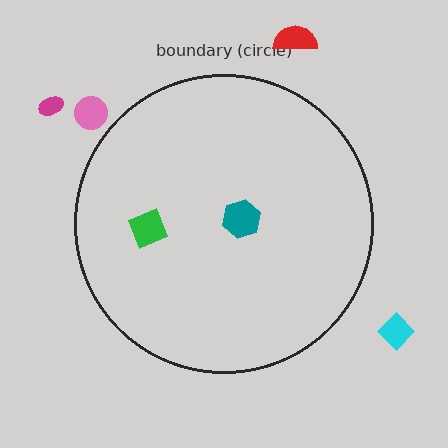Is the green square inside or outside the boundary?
Inside.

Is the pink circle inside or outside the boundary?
Outside.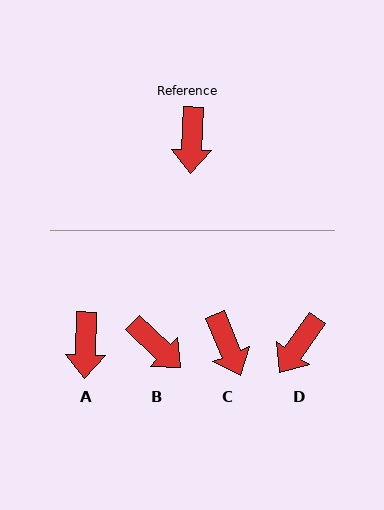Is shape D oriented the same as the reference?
No, it is off by about 33 degrees.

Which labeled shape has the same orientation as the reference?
A.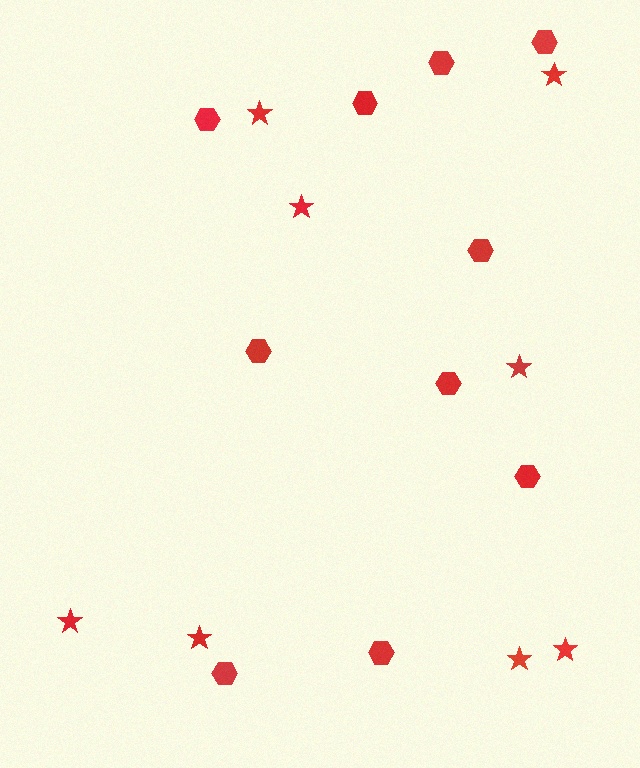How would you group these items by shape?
There are 2 groups: one group of hexagons (10) and one group of stars (8).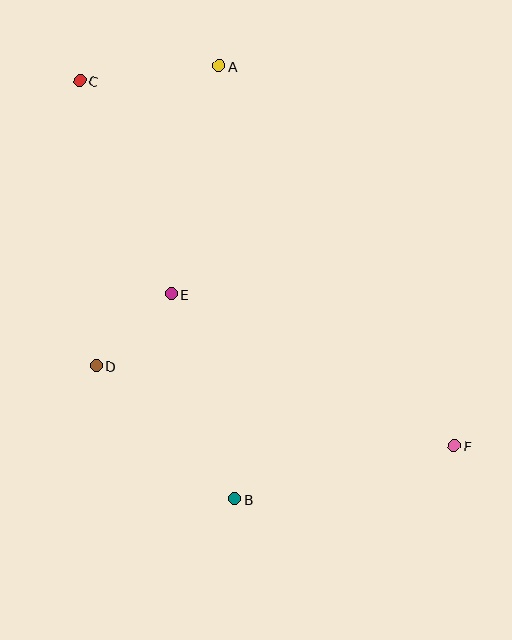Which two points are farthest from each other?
Points C and F are farthest from each other.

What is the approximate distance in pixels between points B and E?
The distance between B and E is approximately 215 pixels.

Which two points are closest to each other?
Points D and E are closest to each other.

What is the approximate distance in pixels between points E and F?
The distance between E and F is approximately 321 pixels.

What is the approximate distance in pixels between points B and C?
The distance between B and C is approximately 446 pixels.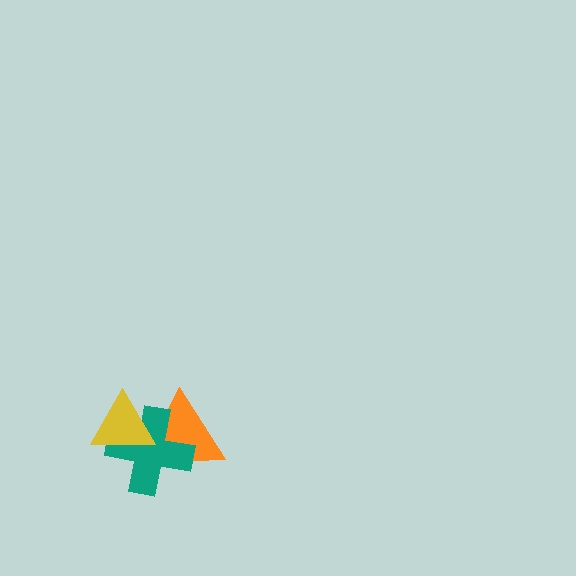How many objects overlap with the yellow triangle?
2 objects overlap with the yellow triangle.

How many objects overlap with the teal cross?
2 objects overlap with the teal cross.